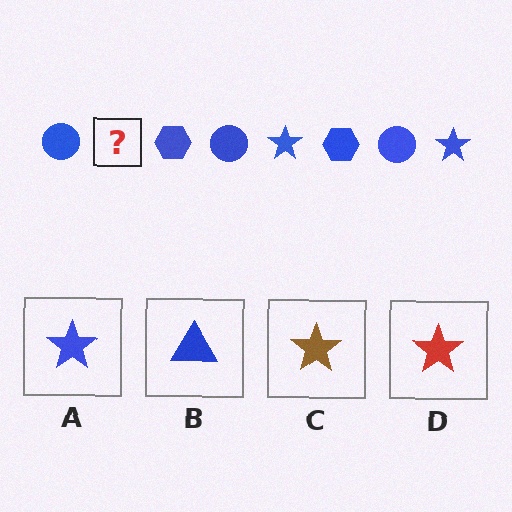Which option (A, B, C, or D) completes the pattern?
A.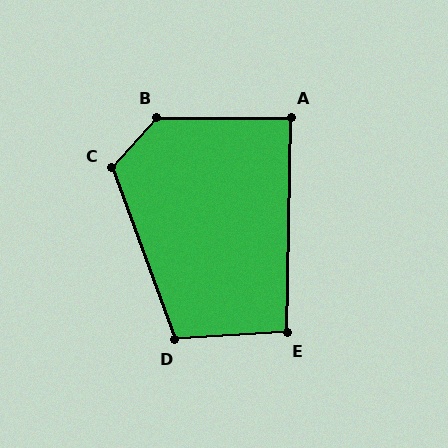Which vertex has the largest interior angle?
B, at approximately 132 degrees.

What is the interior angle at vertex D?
Approximately 106 degrees (obtuse).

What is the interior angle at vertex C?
Approximately 118 degrees (obtuse).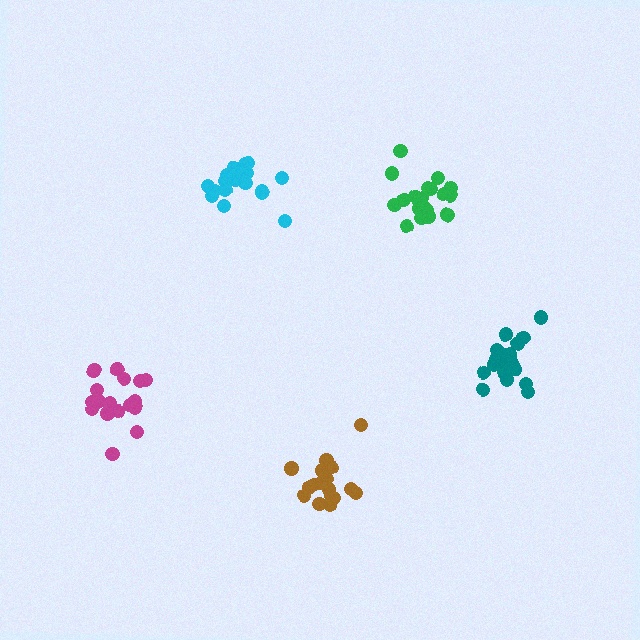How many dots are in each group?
Group 1: 17 dots, Group 2: 20 dots, Group 3: 17 dots, Group 4: 20 dots, Group 5: 18 dots (92 total).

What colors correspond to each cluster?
The clusters are colored: cyan, green, magenta, teal, brown.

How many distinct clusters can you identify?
There are 5 distinct clusters.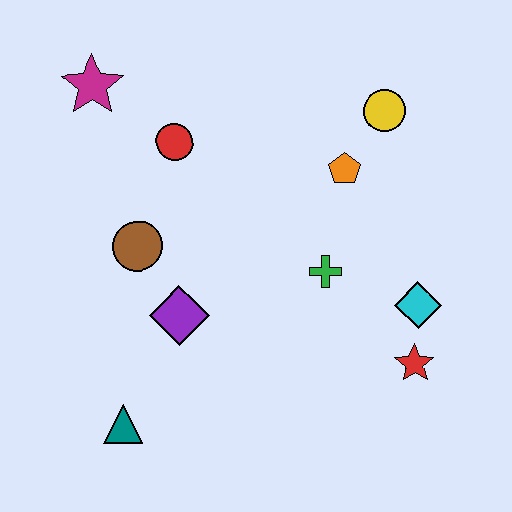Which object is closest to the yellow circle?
The orange pentagon is closest to the yellow circle.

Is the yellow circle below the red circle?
No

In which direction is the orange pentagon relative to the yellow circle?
The orange pentagon is below the yellow circle.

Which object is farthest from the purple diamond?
The yellow circle is farthest from the purple diamond.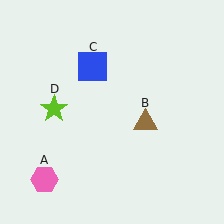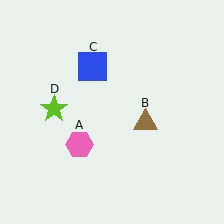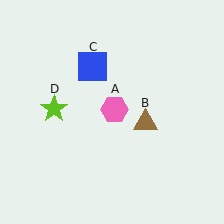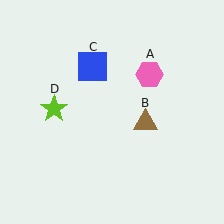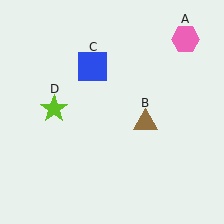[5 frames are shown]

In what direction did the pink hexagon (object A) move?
The pink hexagon (object A) moved up and to the right.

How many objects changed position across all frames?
1 object changed position: pink hexagon (object A).